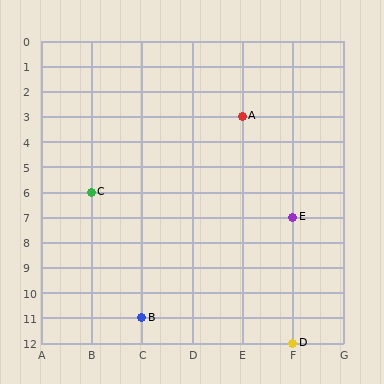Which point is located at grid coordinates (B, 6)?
Point C is at (B, 6).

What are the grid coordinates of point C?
Point C is at grid coordinates (B, 6).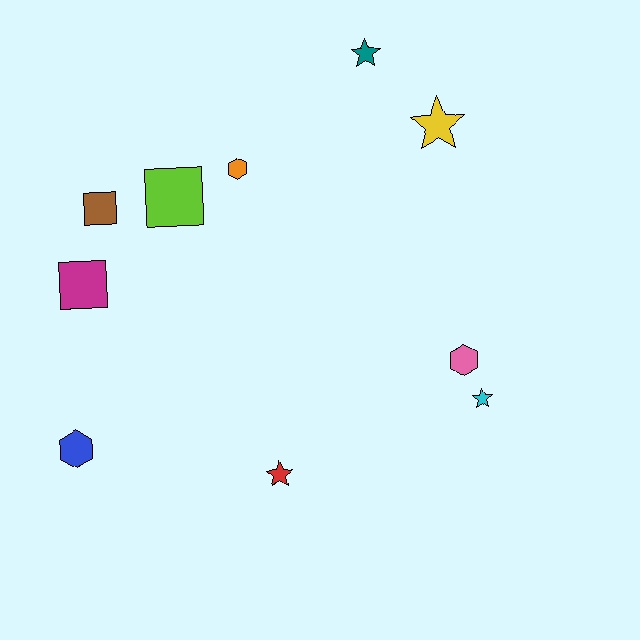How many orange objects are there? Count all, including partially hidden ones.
There is 1 orange object.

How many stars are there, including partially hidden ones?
There are 4 stars.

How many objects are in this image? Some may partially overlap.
There are 10 objects.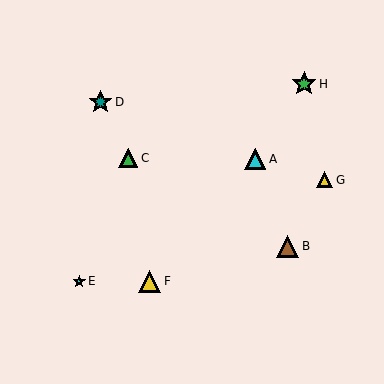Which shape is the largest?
The green star (labeled H) is the largest.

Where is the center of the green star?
The center of the green star is at (304, 84).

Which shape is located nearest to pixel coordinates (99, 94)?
The teal star (labeled D) at (101, 102) is nearest to that location.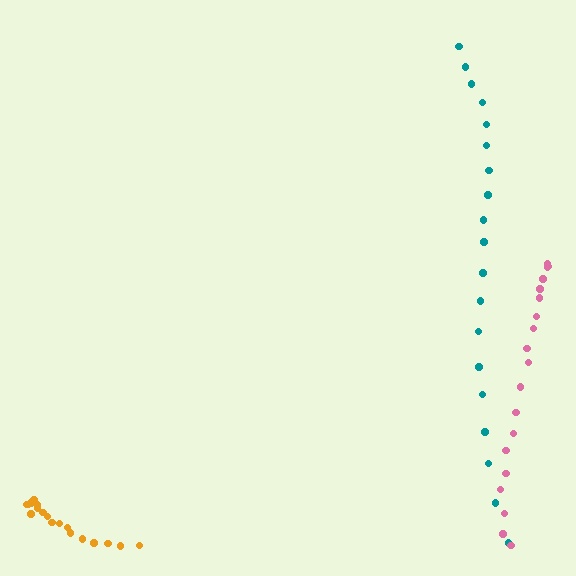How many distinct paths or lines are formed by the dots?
There are 3 distinct paths.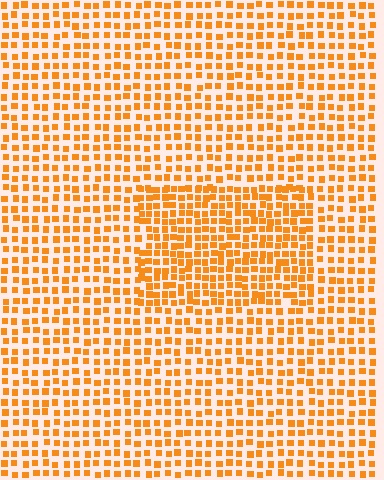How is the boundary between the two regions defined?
The boundary is defined by a change in element density (approximately 1.6x ratio). All elements are the same color, size, and shape.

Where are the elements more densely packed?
The elements are more densely packed inside the rectangle boundary.